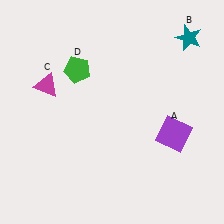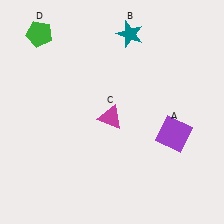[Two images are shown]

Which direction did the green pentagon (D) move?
The green pentagon (D) moved left.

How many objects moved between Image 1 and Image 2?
3 objects moved between the two images.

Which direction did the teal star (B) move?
The teal star (B) moved left.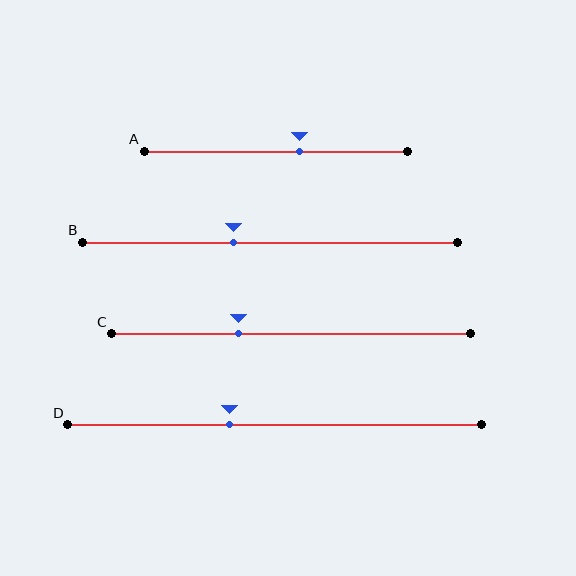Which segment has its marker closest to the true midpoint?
Segment A has its marker closest to the true midpoint.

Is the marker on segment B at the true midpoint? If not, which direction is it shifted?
No, the marker on segment B is shifted to the left by about 10% of the segment length.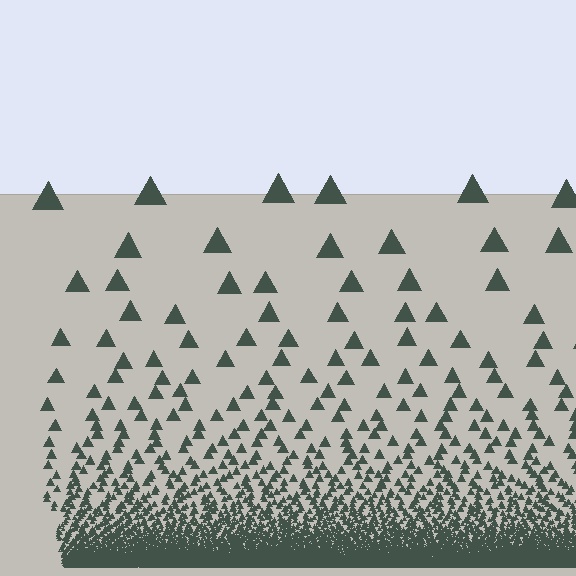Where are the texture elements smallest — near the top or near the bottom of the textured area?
Near the bottom.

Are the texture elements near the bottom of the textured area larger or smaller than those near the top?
Smaller. The gradient is inverted — elements near the bottom are smaller and denser.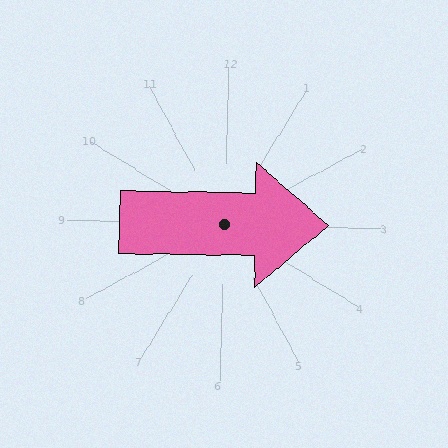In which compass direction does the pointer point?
East.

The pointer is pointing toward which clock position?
Roughly 3 o'clock.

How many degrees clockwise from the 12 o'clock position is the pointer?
Approximately 89 degrees.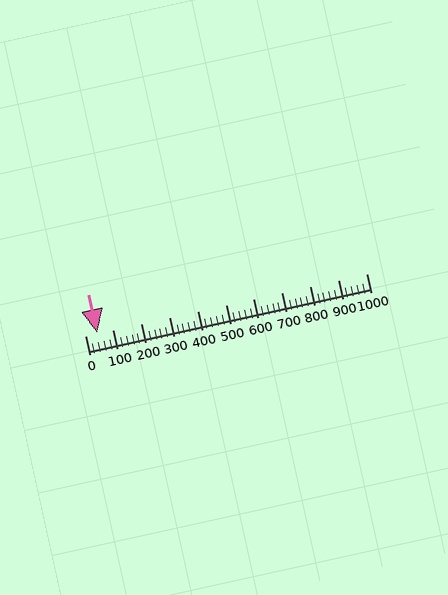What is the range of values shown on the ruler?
The ruler shows values from 0 to 1000.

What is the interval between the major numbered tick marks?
The major tick marks are spaced 100 units apart.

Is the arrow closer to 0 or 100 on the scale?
The arrow is closer to 0.